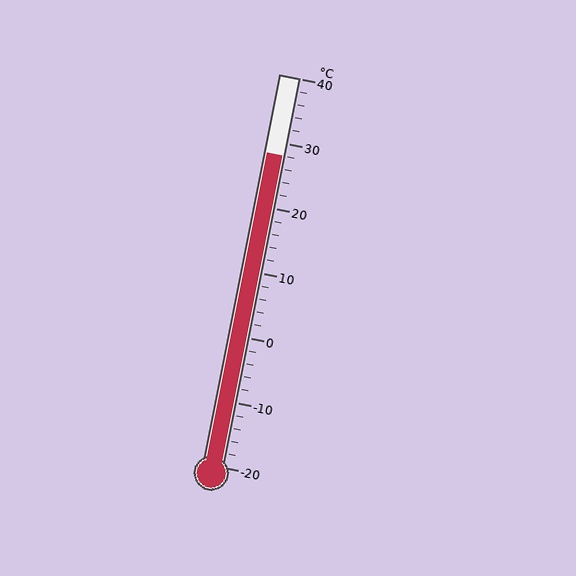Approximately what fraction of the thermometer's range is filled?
The thermometer is filled to approximately 80% of its range.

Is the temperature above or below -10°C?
The temperature is above -10°C.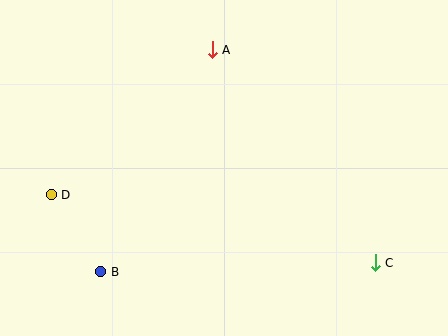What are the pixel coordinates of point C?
Point C is at (375, 263).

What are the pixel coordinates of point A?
Point A is at (212, 50).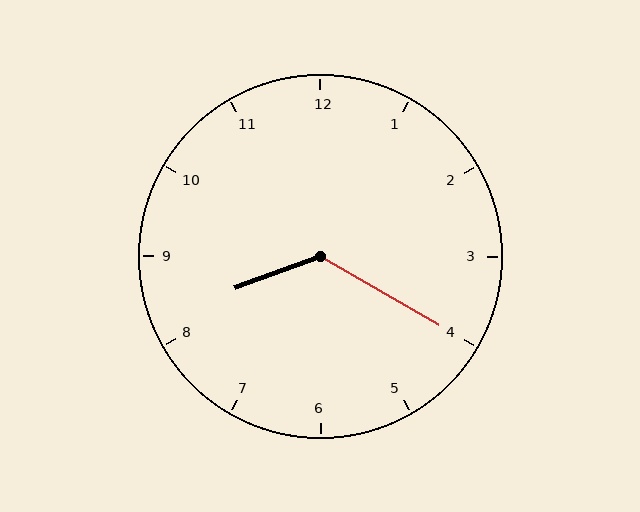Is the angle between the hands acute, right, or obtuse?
It is obtuse.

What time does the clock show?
8:20.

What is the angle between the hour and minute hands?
Approximately 130 degrees.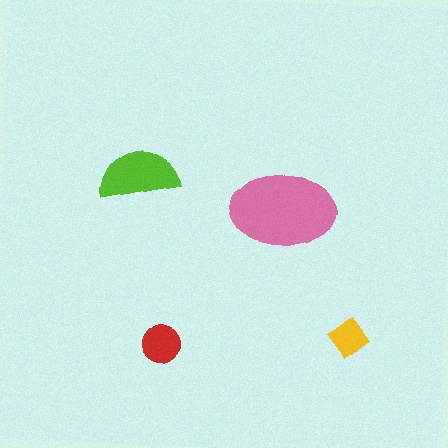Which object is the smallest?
The yellow diamond.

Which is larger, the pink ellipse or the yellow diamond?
The pink ellipse.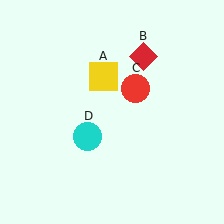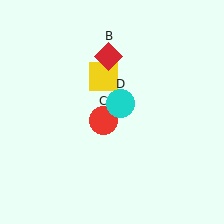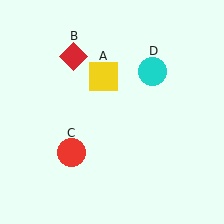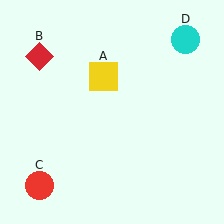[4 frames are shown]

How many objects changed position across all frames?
3 objects changed position: red diamond (object B), red circle (object C), cyan circle (object D).